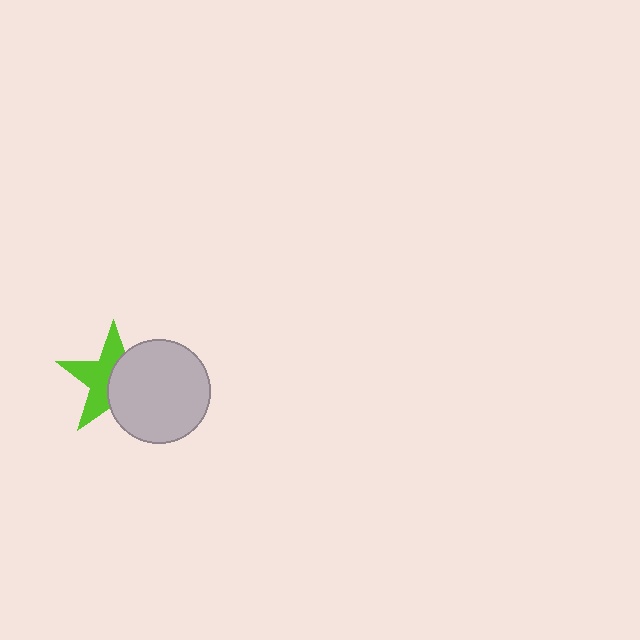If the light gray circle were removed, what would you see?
You would see the complete lime star.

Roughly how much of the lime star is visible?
About half of it is visible (roughly 51%).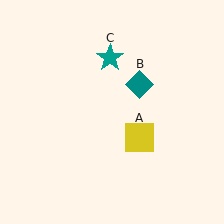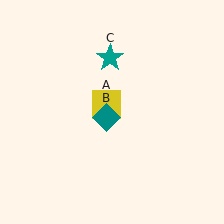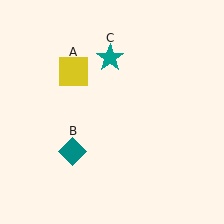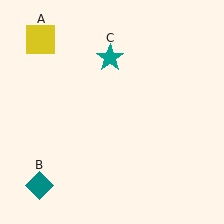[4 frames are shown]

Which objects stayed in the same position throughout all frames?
Teal star (object C) remained stationary.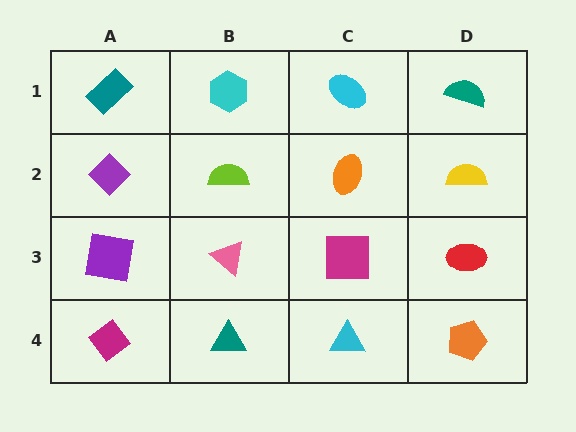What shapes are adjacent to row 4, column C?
A magenta square (row 3, column C), a teal triangle (row 4, column B), an orange pentagon (row 4, column D).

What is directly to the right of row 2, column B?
An orange ellipse.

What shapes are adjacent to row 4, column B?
A pink triangle (row 3, column B), a magenta diamond (row 4, column A), a cyan triangle (row 4, column C).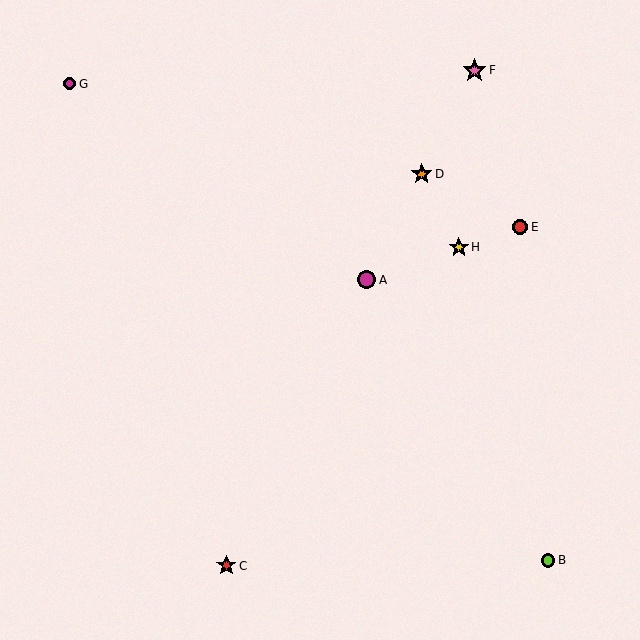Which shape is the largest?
The pink star (labeled F) is the largest.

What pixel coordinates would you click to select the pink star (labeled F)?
Click at (474, 70) to select the pink star F.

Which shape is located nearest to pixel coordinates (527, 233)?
The red circle (labeled E) at (520, 227) is nearest to that location.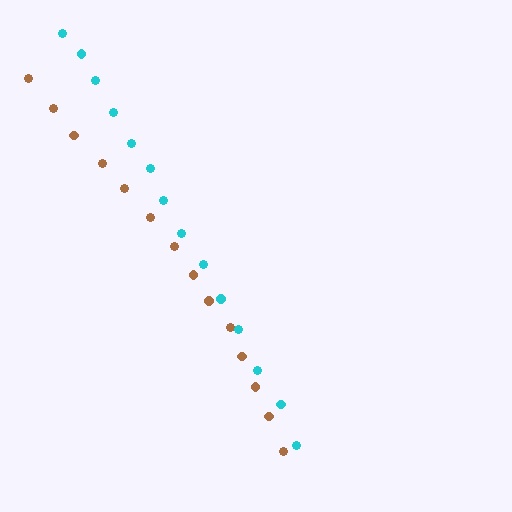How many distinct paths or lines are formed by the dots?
There are 2 distinct paths.